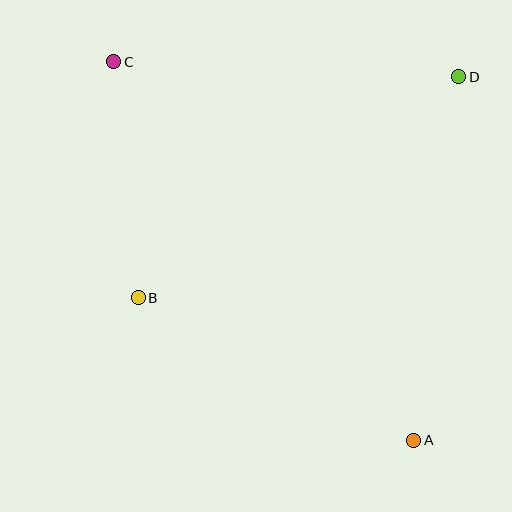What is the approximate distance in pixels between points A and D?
The distance between A and D is approximately 366 pixels.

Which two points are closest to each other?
Points B and C are closest to each other.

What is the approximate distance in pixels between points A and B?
The distance between A and B is approximately 310 pixels.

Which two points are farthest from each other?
Points A and C are farthest from each other.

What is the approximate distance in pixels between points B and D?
The distance between B and D is approximately 389 pixels.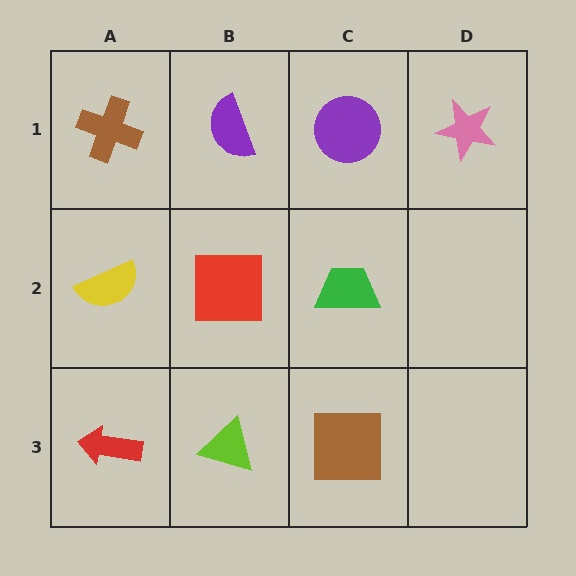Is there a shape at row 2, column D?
No, that cell is empty.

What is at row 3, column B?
A lime triangle.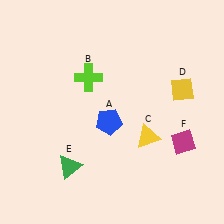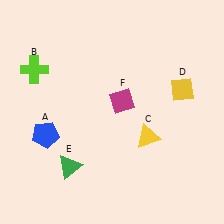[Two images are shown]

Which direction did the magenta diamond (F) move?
The magenta diamond (F) moved left.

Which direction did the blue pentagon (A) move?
The blue pentagon (A) moved left.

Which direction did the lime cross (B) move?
The lime cross (B) moved left.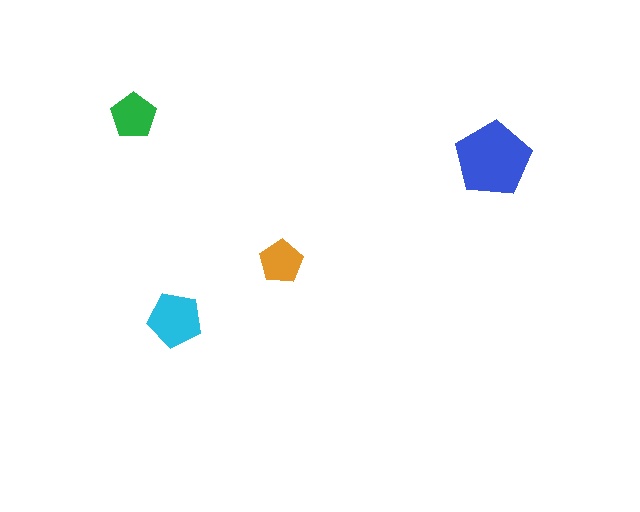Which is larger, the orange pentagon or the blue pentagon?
The blue one.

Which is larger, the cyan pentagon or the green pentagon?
The cyan one.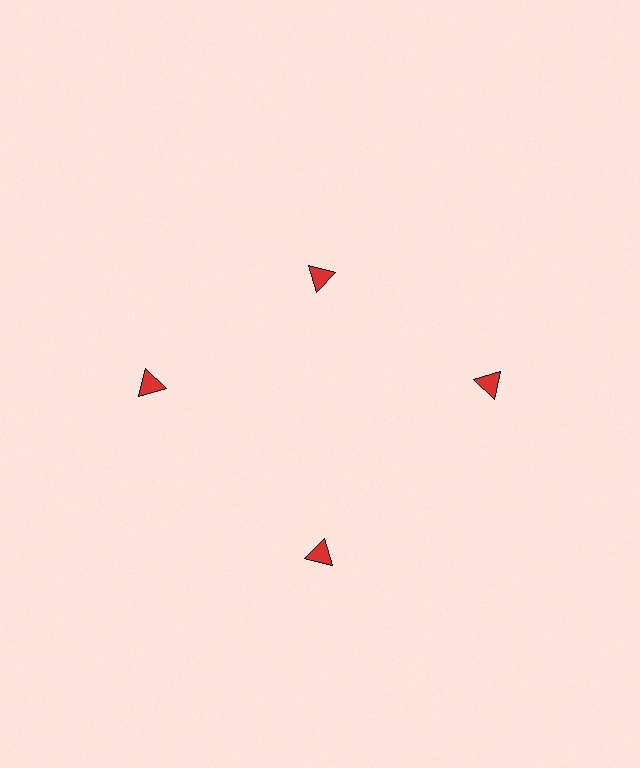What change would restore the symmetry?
The symmetry would be restored by moving it outward, back onto the ring so that all 4 triangles sit at equal angles and equal distance from the center.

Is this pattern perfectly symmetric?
No. The 4 red triangles are arranged in a ring, but one element near the 12 o'clock position is pulled inward toward the center, breaking the 4-fold rotational symmetry.